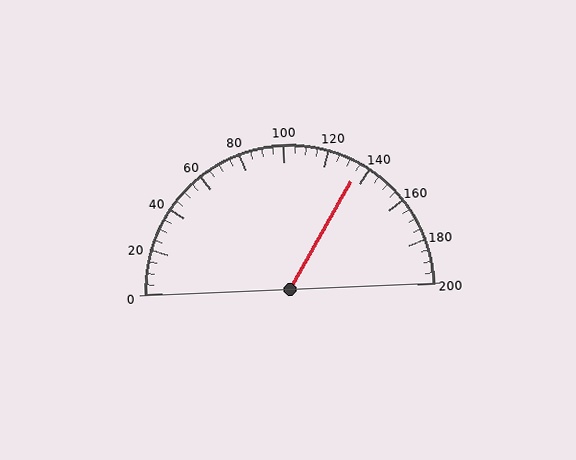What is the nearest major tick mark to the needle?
The nearest major tick mark is 140.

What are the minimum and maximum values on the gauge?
The gauge ranges from 0 to 200.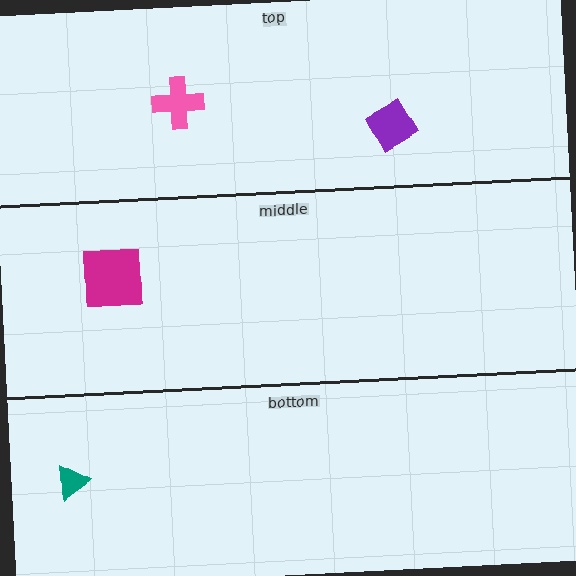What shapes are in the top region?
The purple diamond, the pink cross.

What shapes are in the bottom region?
The teal triangle.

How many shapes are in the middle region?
1.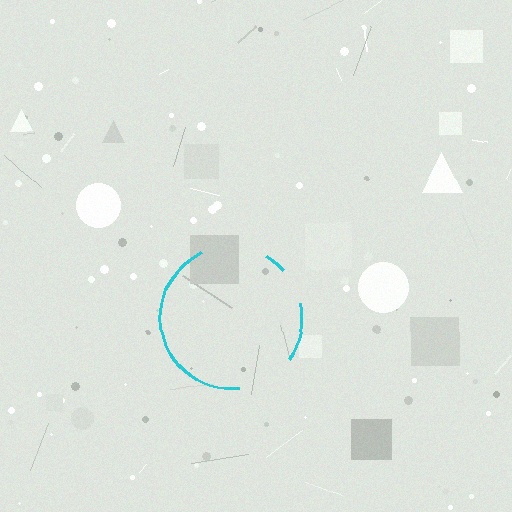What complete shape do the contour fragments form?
The contour fragments form a circle.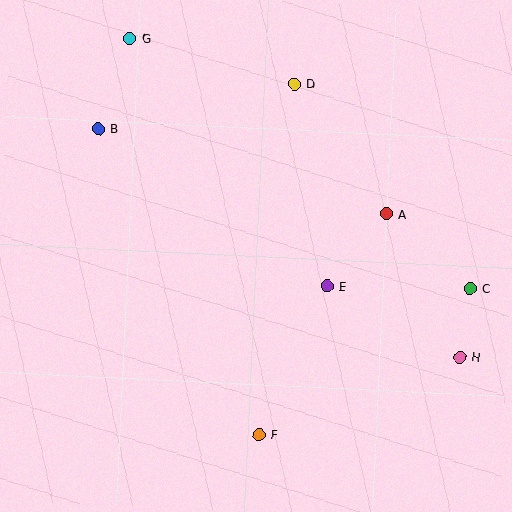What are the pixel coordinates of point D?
Point D is at (294, 84).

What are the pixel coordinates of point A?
Point A is at (386, 214).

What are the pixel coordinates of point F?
Point F is at (259, 435).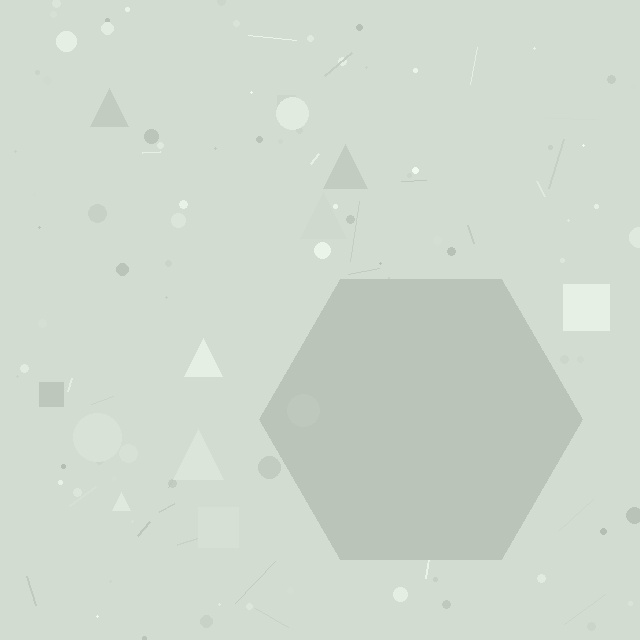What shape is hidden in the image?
A hexagon is hidden in the image.